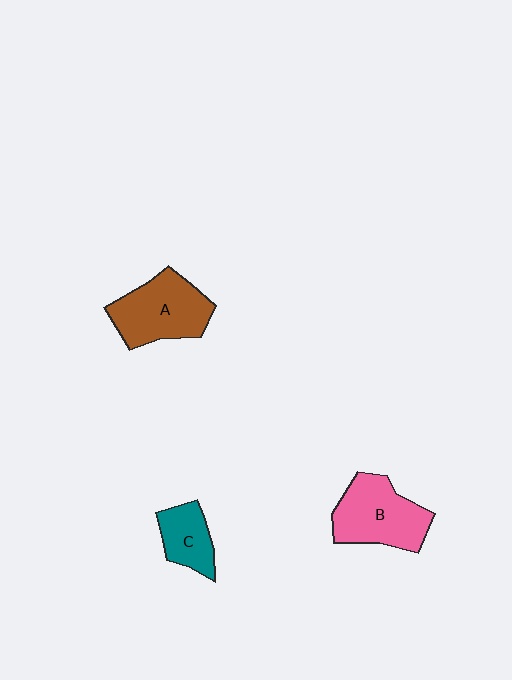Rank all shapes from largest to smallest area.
From largest to smallest: A (brown), B (pink), C (teal).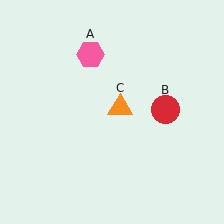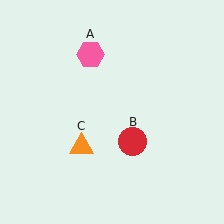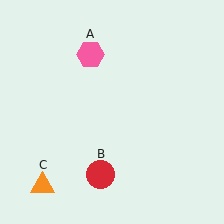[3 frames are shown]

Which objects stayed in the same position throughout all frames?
Pink hexagon (object A) remained stationary.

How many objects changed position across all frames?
2 objects changed position: red circle (object B), orange triangle (object C).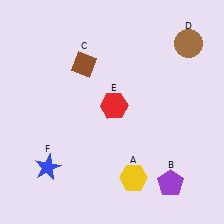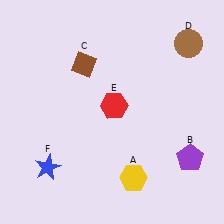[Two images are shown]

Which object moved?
The purple pentagon (B) moved up.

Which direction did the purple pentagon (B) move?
The purple pentagon (B) moved up.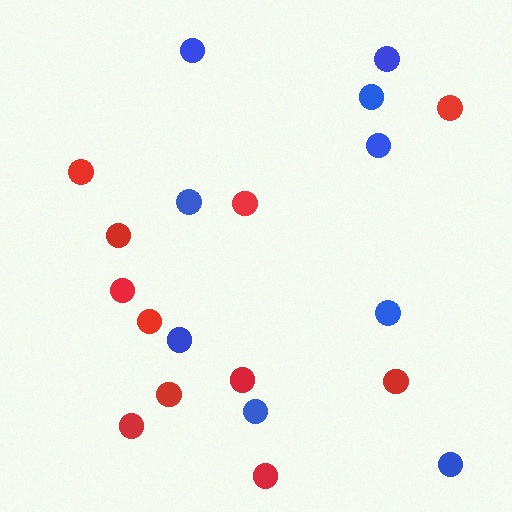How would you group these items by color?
There are 2 groups: one group of blue circles (9) and one group of red circles (11).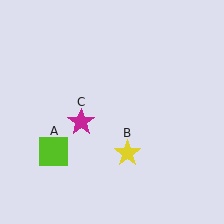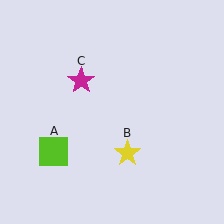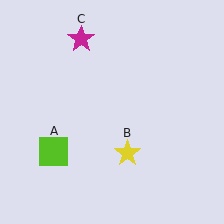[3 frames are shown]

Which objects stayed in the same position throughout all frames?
Lime square (object A) and yellow star (object B) remained stationary.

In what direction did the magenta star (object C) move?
The magenta star (object C) moved up.